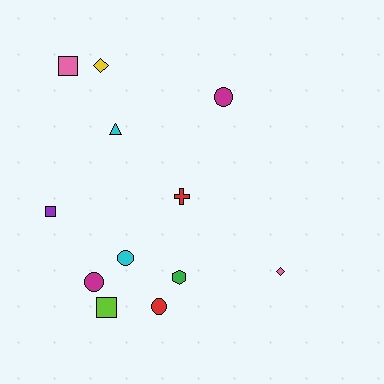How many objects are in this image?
There are 12 objects.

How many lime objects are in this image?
There is 1 lime object.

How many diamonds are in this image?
There are 2 diamonds.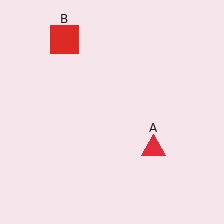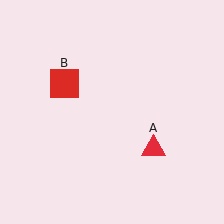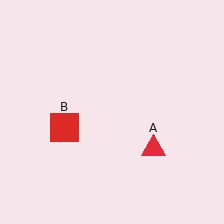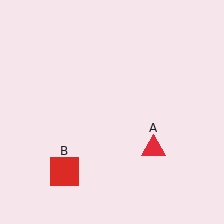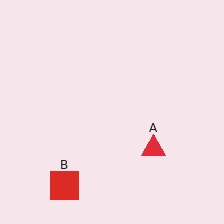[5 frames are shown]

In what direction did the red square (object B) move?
The red square (object B) moved down.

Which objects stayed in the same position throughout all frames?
Red triangle (object A) remained stationary.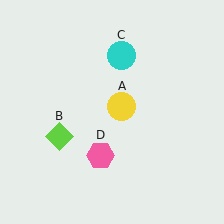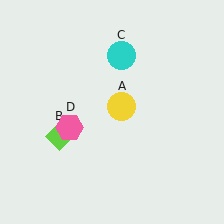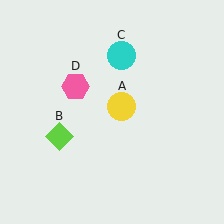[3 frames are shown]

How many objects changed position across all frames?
1 object changed position: pink hexagon (object D).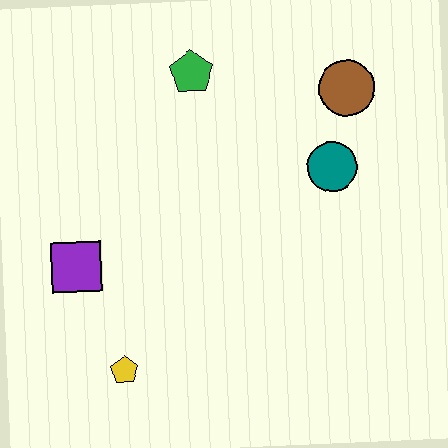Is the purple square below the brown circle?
Yes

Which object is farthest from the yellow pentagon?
The brown circle is farthest from the yellow pentagon.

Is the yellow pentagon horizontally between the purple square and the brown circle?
Yes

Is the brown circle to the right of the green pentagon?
Yes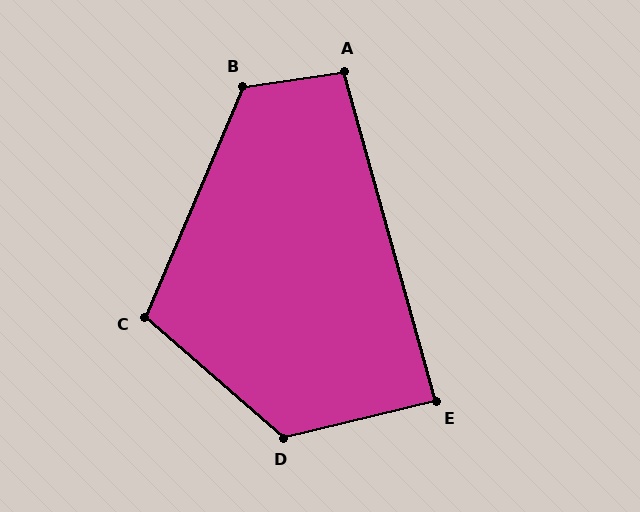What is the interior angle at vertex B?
Approximately 122 degrees (obtuse).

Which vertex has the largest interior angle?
D, at approximately 125 degrees.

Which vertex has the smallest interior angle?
E, at approximately 88 degrees.